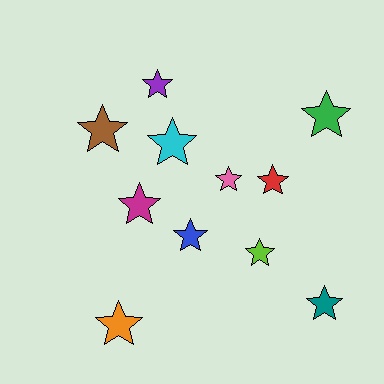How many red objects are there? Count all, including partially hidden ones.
There is 1 red object.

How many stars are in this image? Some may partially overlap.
There are 11 stars.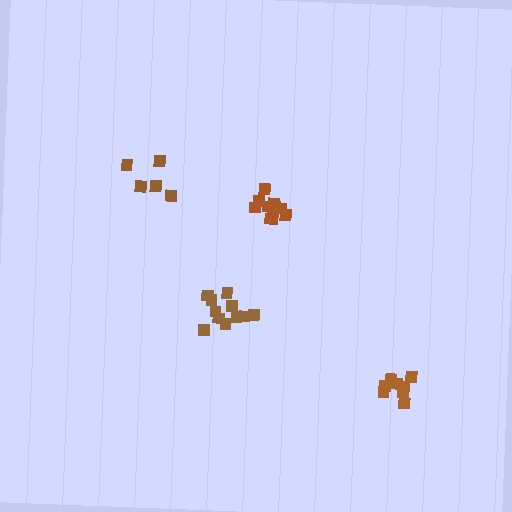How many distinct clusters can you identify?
There are 4 distinct clusters.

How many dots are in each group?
Group 1: 10 dots, Group 2: 5 dots, Group 3: 8 dots, Group 4: 11 dots (34 total).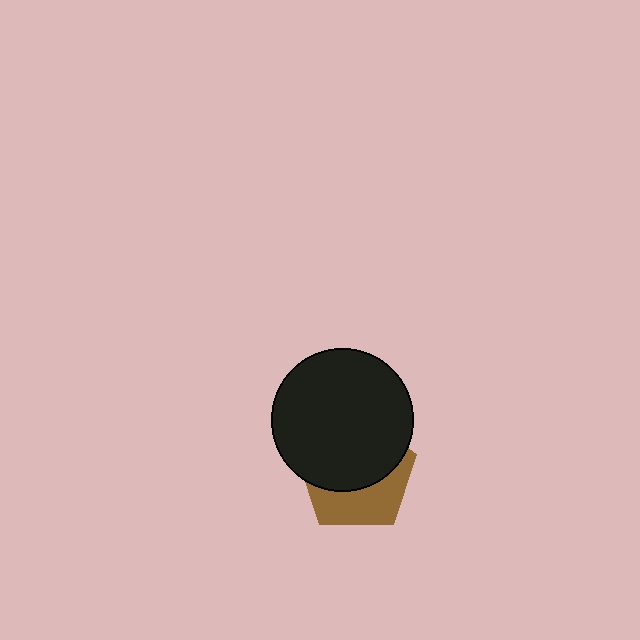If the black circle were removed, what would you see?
You would see the complete brown pentagon.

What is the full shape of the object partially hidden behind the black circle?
The partially hidden object is a brown pentagon.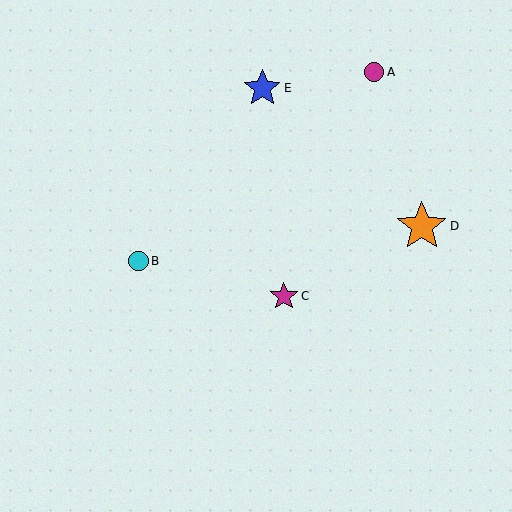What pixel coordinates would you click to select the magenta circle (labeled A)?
Click at (374, 72) to select the magenta circle A.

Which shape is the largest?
The orange star (labeled D) is the largest.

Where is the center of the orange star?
The center of the orange star is at (422, 226).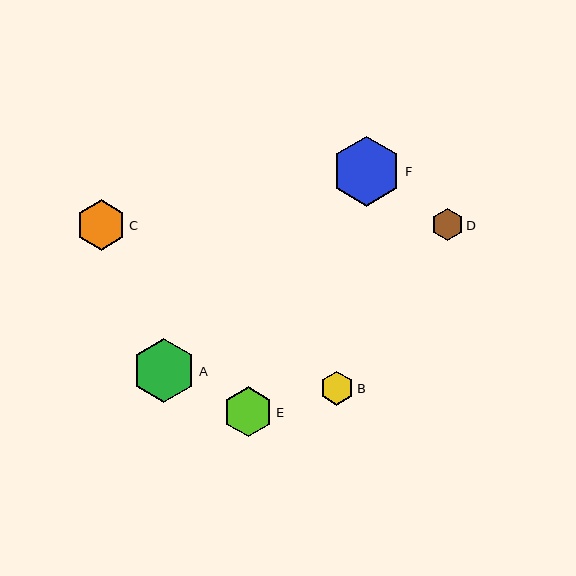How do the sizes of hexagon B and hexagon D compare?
Hexagon B and hexagon D are approximately the same size.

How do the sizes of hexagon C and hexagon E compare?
Hexagon C and hexagon E are approximately the same size.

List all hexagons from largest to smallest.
From largest to smallest: F, A, C, E, B, D.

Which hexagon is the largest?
Hexagon F is the largest with a size of approximately 69 pixels.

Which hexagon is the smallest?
Hexagon D is the smallest with a size of approximately 32 pixels.